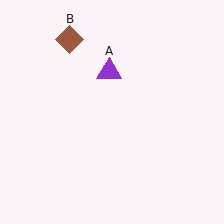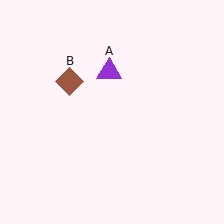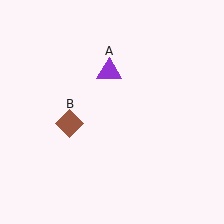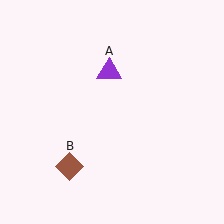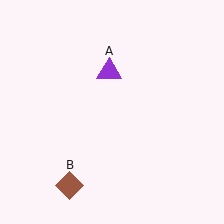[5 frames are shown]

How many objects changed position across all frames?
1 object changed position: brown diamond (object B).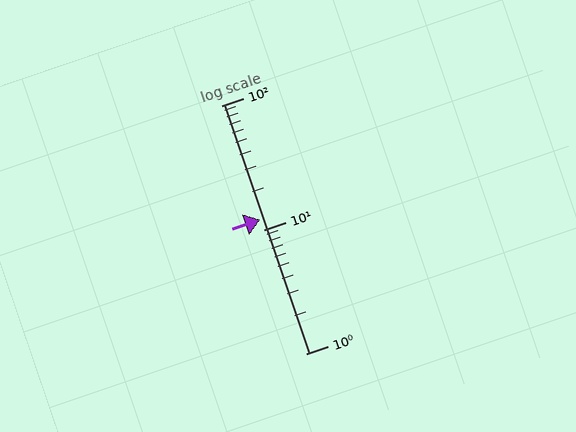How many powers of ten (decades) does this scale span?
The scale spans 2 decades, from 1 to 100.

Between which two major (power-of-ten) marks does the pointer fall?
The pointer is between 10 and 100.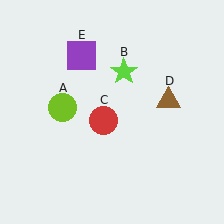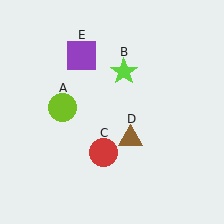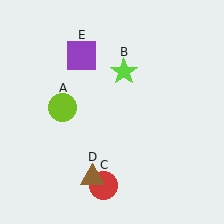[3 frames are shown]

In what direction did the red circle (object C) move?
The red circle (object C) moved down.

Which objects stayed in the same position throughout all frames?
Lime circle (object A) and lime star (object B) and purple square (object E) remained stationary.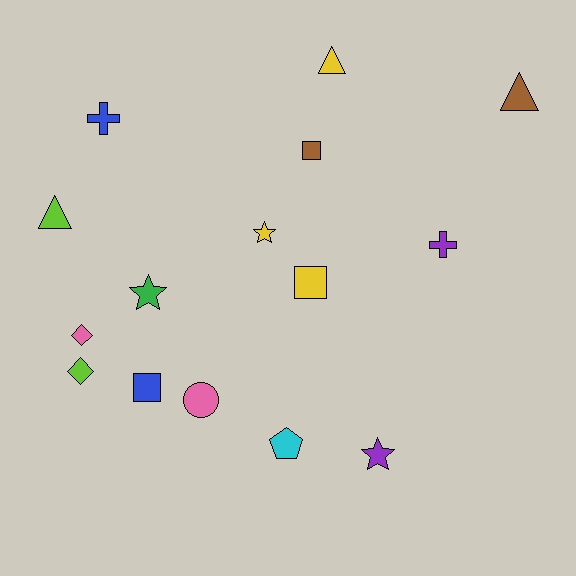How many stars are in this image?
There are 3 stars.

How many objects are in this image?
There are 15 objects.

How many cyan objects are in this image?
There is 1 cyan object.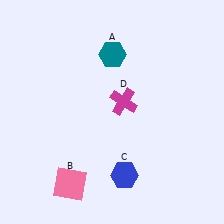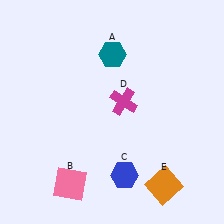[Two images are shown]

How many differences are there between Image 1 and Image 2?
There is 1 difference between the two images.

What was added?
An orange square (E) was added in Image 2.